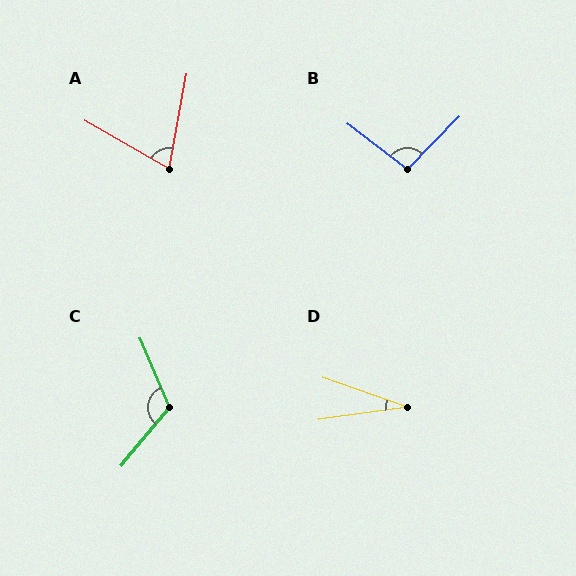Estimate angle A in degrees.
Approximately 71 degrees.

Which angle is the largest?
C, at approximately 118 degrees.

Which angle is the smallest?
D, at approximately 27 degrees.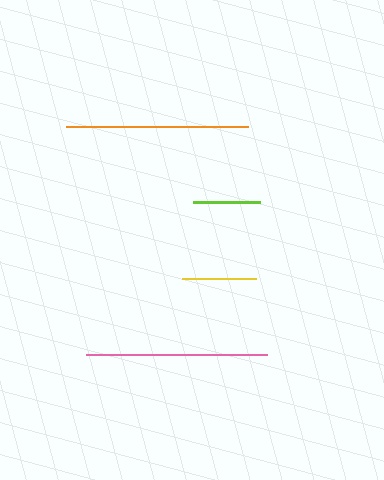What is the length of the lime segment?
The lime segment is approximately 67 pixels long.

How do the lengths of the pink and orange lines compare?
The pink and orange lines are approximately the same length.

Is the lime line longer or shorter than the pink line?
The pink line is longer than the lime line.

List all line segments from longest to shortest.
From longest to shortest: pink, orange, yellow, lime.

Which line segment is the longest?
The pink line is the longest at approximately 181 pixels.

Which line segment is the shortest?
The lime line is the shortest at approximately 67 pixels.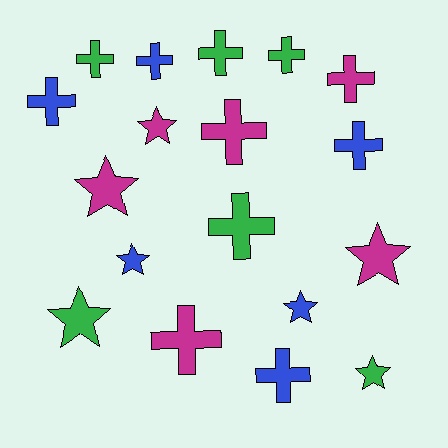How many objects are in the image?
There are 18 objects.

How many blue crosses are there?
There are 4 blue crosses.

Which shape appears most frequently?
Cross, with 11 objects.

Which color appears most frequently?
Green, with 6 objects.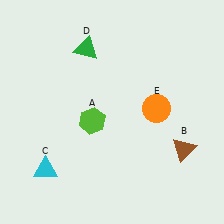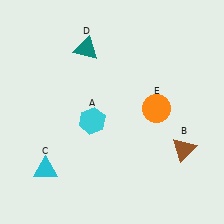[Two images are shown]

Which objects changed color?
A changed from lime to cyan. D changed from green to teal.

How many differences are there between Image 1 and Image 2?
There are 2 differences between the two images.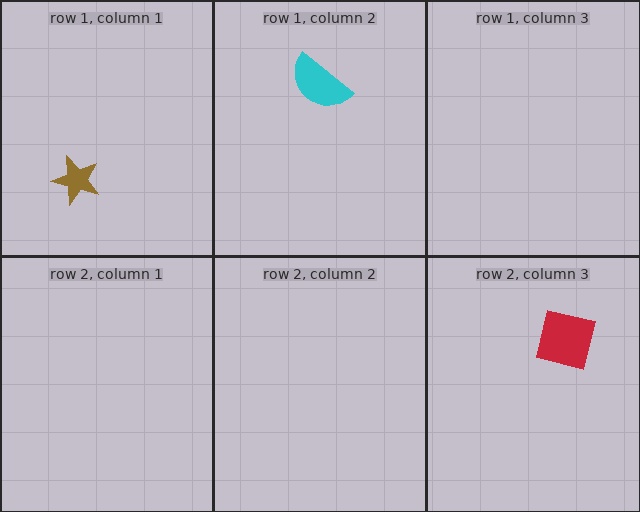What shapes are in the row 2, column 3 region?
The red square.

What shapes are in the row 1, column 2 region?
The cyan semicircle.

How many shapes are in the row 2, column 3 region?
1.